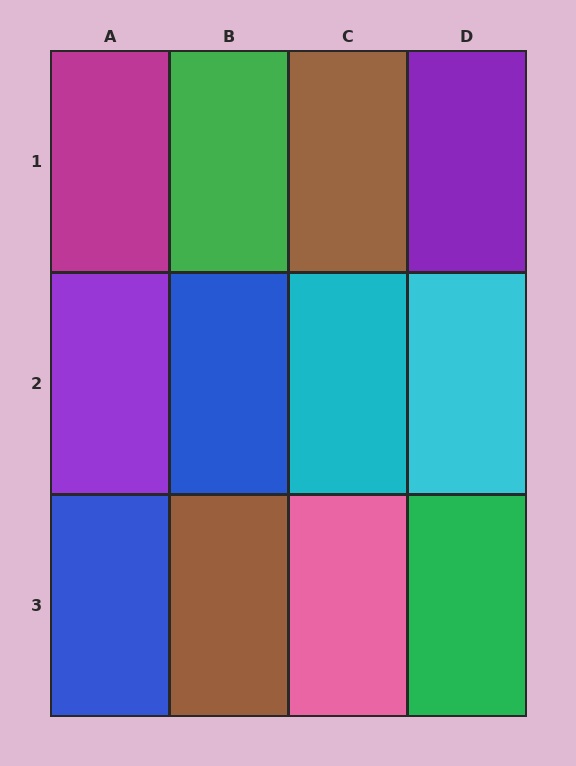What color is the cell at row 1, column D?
Purple.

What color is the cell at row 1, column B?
Green.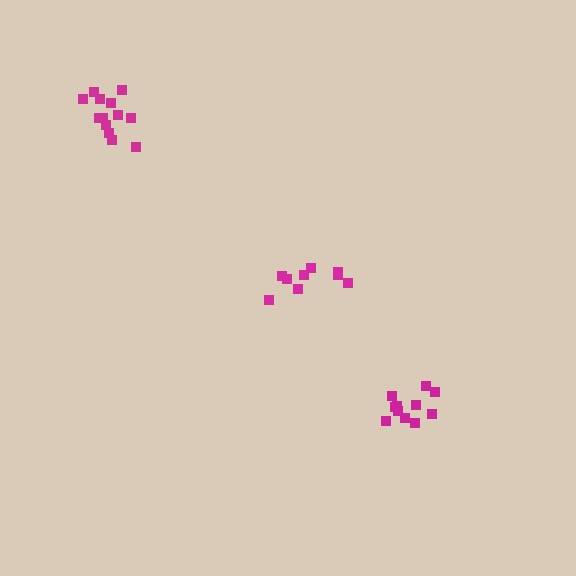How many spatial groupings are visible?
There are 3 spatial groupings.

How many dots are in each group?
Group 1: 9 dots, Group 2: 13 dots, Group 3: 11 dots (33 total).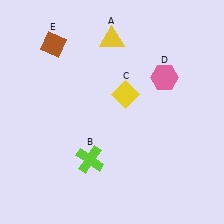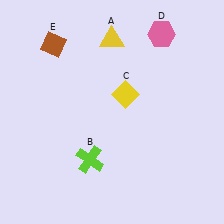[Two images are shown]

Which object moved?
The pink hexagon (D) moved up.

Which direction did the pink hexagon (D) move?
The pink hexagon (D) moved up.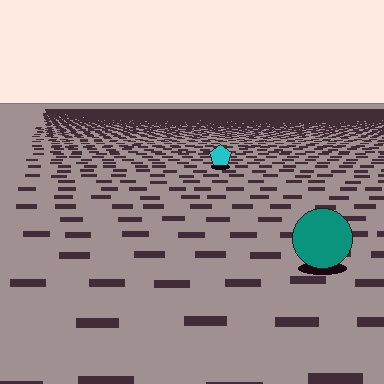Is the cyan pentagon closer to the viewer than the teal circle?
No. The teal circle is closer — you can tell from the texture gradient: the ground texture is coarser near it.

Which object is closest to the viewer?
The teal circle is closest. The texture marks near it are larger and more spread out.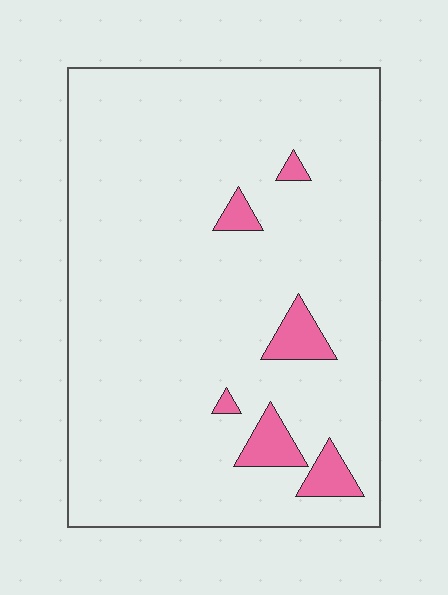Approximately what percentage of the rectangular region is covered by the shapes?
Approximately 5%.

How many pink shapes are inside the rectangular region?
6.